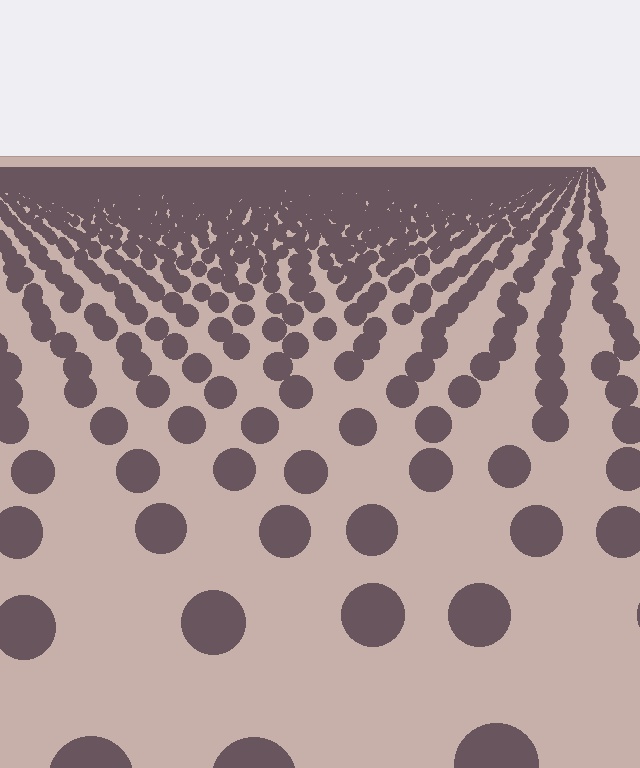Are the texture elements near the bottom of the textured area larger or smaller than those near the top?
Larger. Near the bottom, elements are closer to the viewer and appear at a bigger on-screen size.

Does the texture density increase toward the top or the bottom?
Density increases toward the top.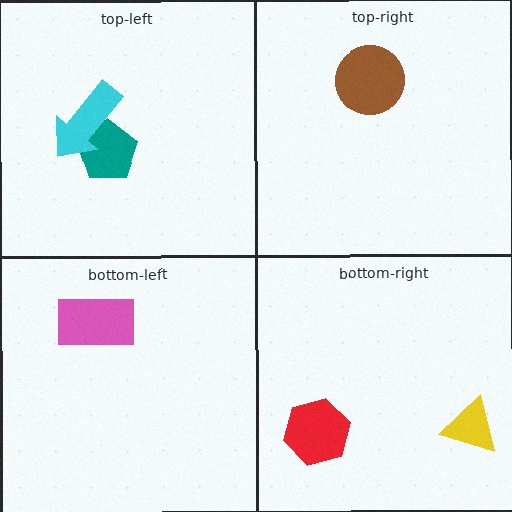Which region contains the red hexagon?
The bottom-right region.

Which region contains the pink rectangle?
The bottom-left region.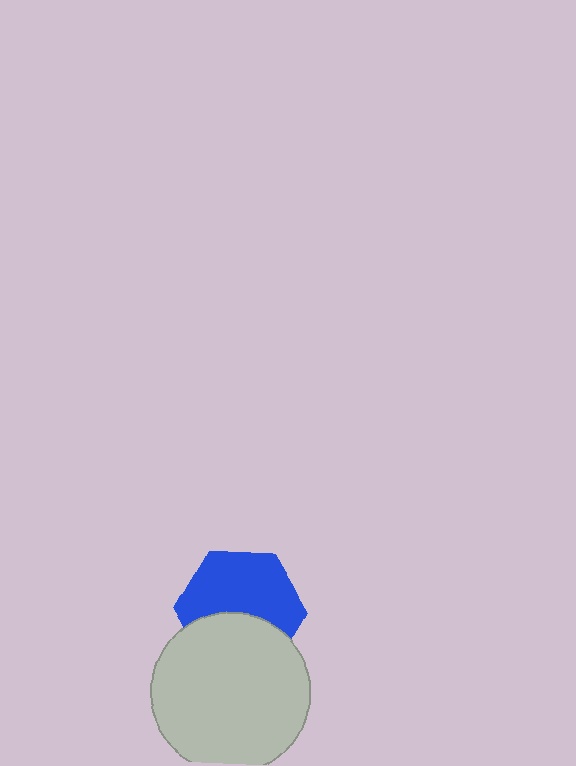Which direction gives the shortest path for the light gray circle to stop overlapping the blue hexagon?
Moving down gives the shortest separation.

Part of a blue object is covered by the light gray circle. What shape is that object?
It is a hexagon.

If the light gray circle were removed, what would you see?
You would see the complete blue hexagon.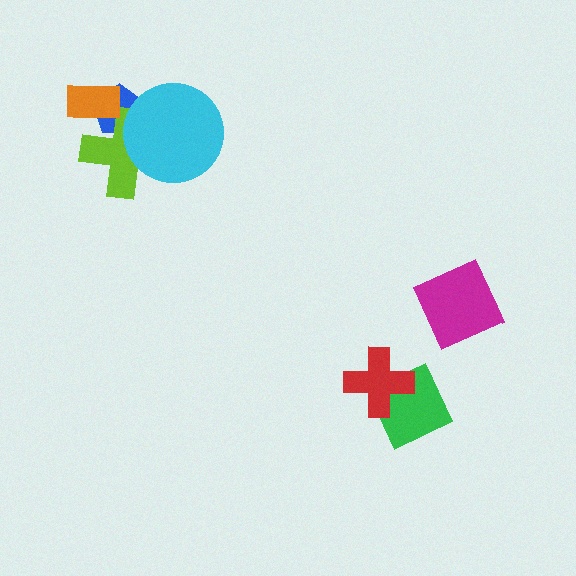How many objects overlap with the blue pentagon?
3 objects overlap with the blue pentagon.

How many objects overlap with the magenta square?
0 objects overlap with the magenta square.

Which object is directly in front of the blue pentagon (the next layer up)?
The lime cross is directly in front of the blue pentagon.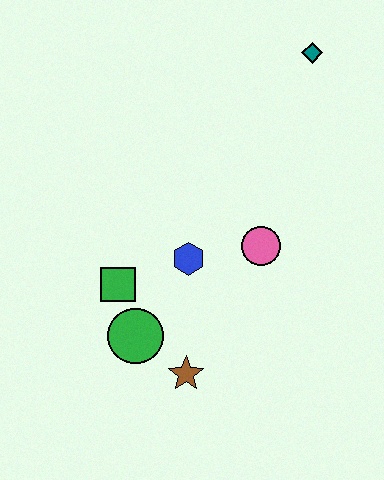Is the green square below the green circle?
No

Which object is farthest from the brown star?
The teal diamond is farthest from the brown star.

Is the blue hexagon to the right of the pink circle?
No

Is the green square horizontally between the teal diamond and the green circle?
No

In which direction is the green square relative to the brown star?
The green square is above the brown star.